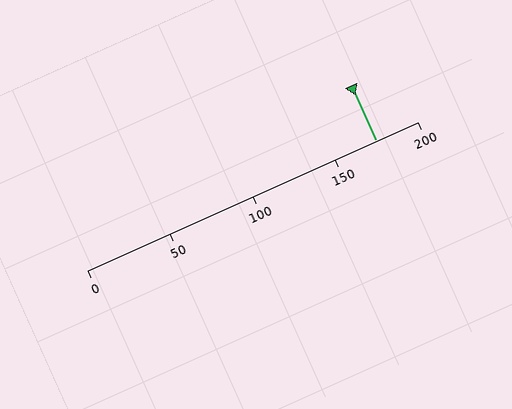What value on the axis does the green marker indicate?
The marker indicates approximately 175.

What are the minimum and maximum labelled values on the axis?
The axis runs from 0 to 200.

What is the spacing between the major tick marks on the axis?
The major ticks are spaced 50 apart.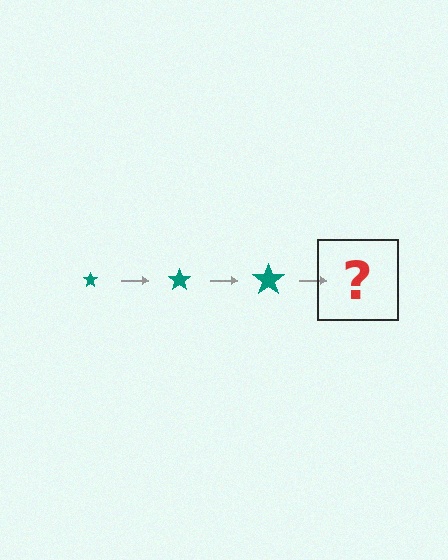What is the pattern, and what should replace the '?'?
The pattern is that the star gets progressively larger each step. The '?' should be a teal star, larger than the previous one.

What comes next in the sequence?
The next element should be a teal star, larger than the previous one.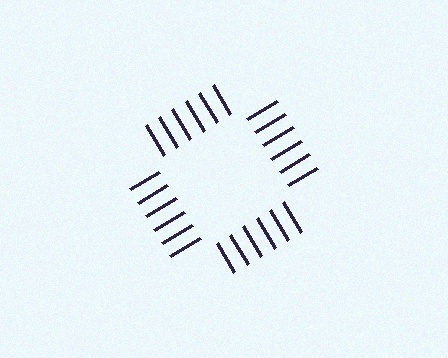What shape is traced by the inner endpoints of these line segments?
An illusory square — the line segments terminate on its edges but no continuous stroke is drawn.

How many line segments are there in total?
24 — 6 along each of the 4 edges.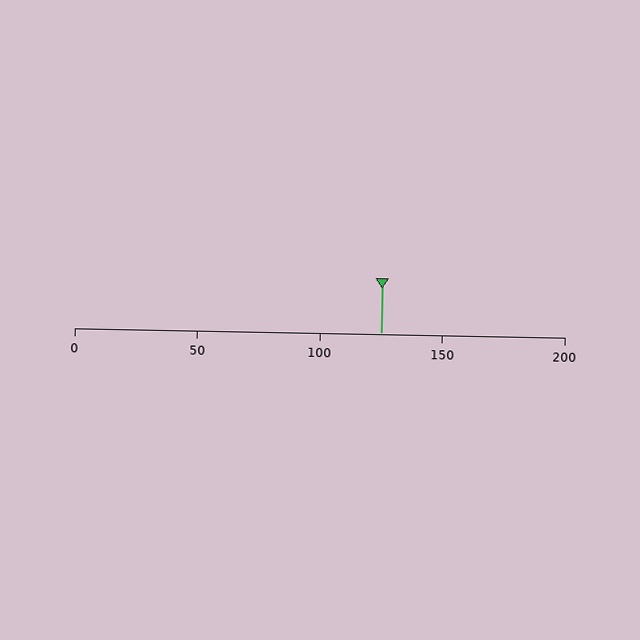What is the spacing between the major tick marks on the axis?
The major ticks are spaced 50 apart.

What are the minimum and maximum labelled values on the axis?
The axis runs from 0 to 200.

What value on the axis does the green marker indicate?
The marker indicates approximately 125.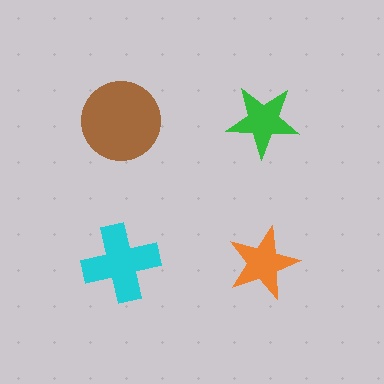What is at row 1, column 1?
A brown circle.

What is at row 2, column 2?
An orange star.